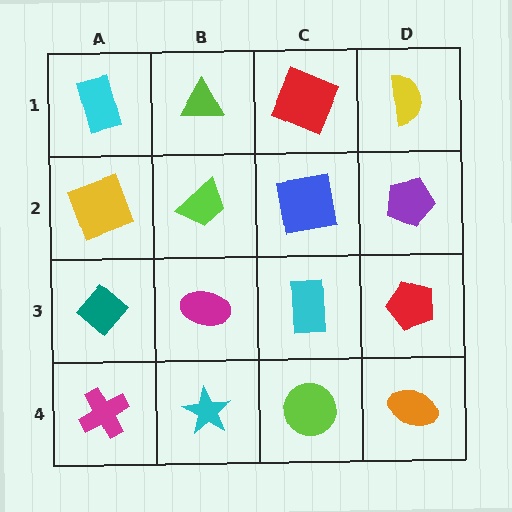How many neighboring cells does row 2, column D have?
3.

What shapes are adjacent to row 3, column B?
A lime trapezoid (row 2, column B), a cyan star (row 4, column B), a teal diamond (row 3, column A), a cyan rectangle (row 3, column C).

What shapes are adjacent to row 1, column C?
A blue square (row 2, column C), a lime triangle (row 1, column B), a yellow semicircle (row 1, column D).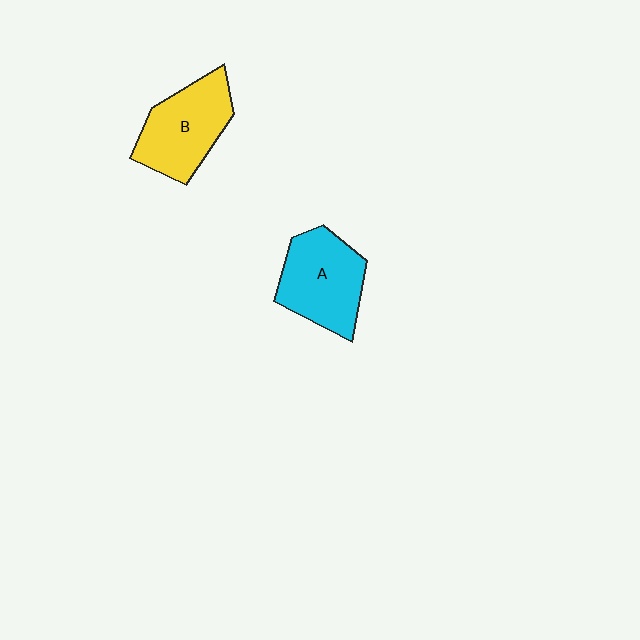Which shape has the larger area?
Shape A (cyan).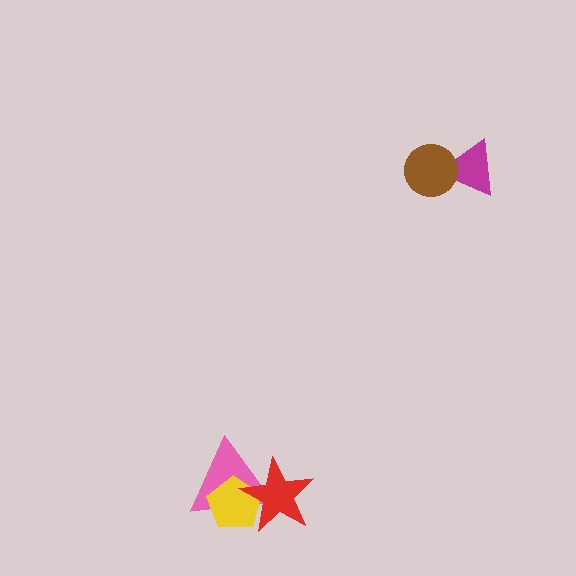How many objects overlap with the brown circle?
1 object overlaps with the brown circle.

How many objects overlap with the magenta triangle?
1 object overlaps with the magenta triangle.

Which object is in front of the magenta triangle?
The brown circle is in front of the magenta triangle.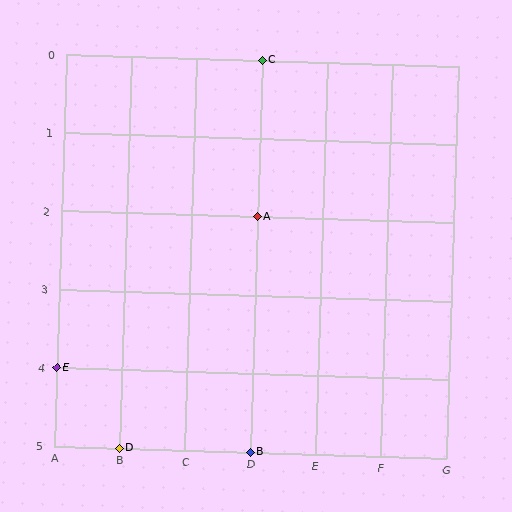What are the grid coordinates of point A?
Point A is at grid coordinates (D, 2).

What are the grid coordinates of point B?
Point B is at grid coordinates (D, 5).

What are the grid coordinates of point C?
Point C is at grid coordinates (D, 0).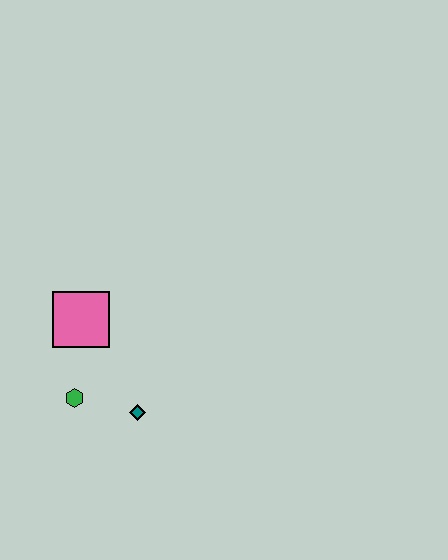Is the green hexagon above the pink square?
No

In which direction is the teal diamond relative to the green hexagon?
The teal diamond is to the right of the green hexagon.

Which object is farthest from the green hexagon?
The pink square is farthest from the green hexagon.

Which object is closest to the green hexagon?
The teal diamond is closest to the green hexagon.